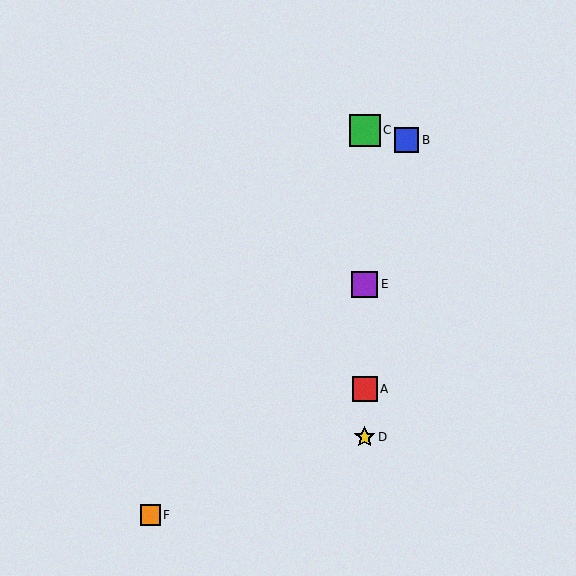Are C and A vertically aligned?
Yes, both are at x≈365.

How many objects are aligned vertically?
4 objects (A, C, D, E) are aligned vertically.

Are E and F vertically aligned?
No, E is at x≈365 and F is at x≈150.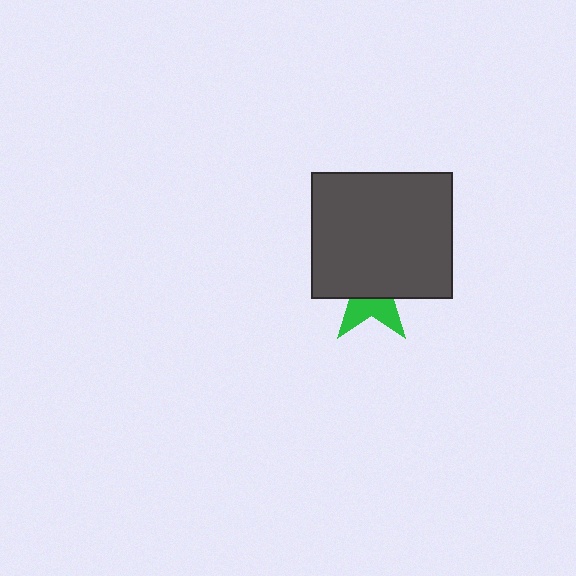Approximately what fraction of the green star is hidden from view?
Roughly 64% of the green star is hidden behind the dark gray rectangle.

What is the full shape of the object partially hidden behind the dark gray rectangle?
The partially hidden object is a green star.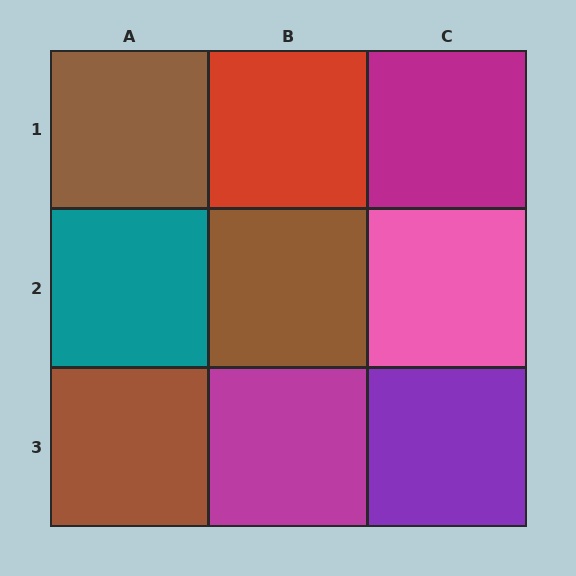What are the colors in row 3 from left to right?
Brown, magenta, purple.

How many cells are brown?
3 cells are brown.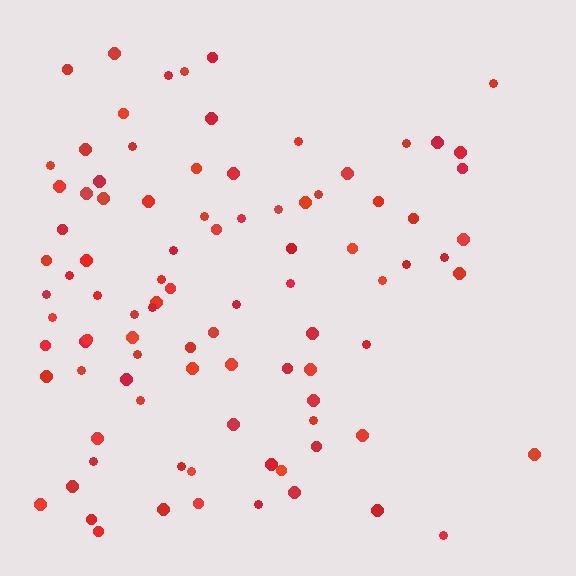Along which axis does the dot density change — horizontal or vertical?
Horizontal.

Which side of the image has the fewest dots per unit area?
The right.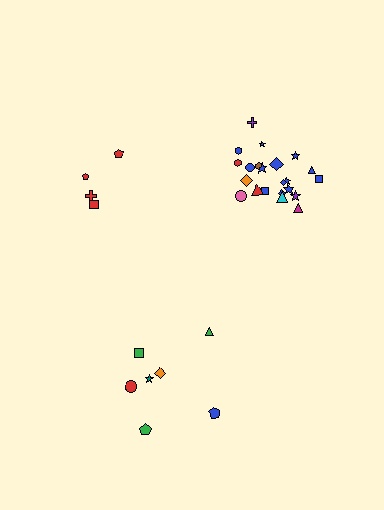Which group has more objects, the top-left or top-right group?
The top-right group.